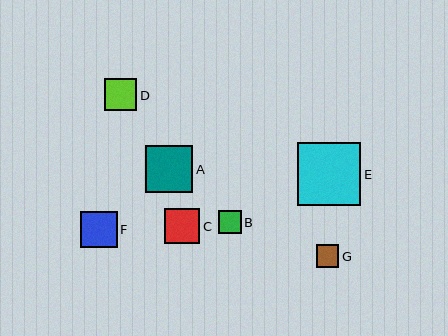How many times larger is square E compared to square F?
Square E is approximately 1.8 times the size of square F.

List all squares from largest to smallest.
From largest to smallest: E, A, F, C, D, B, G.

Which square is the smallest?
Square G is the smallest with a size of approximately 22 pixels.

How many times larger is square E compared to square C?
Square E is approximately 1.8 times the size of square C.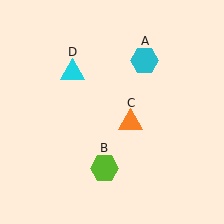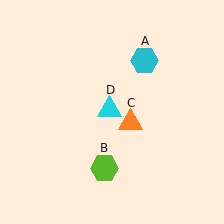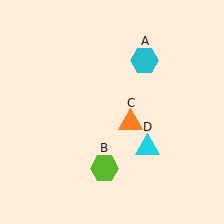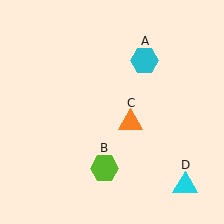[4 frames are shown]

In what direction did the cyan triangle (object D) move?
The cyan triangle (object D) moved down and to the right.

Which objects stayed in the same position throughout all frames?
Cyan hexagon (object A) and lime hexagon (object B) and orange triangle (object C) remained stationary.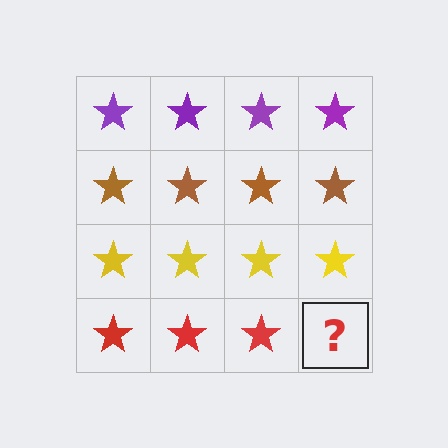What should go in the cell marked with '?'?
The missing cell should contain a red star.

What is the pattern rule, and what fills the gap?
The rule is that each row has a consistent color. The gap should be filled with a red star.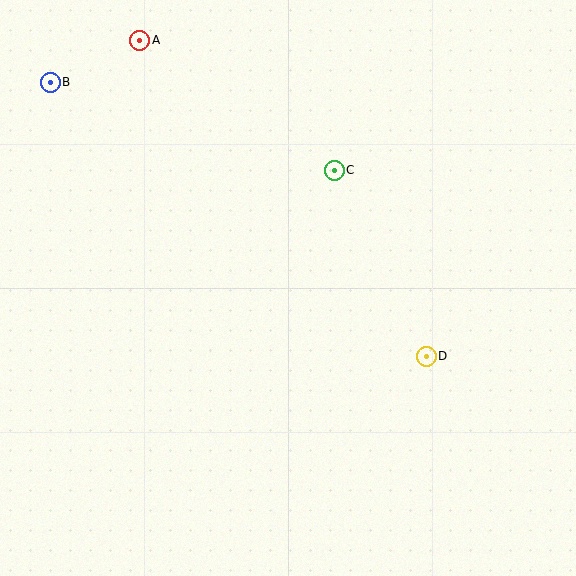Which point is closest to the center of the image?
Point C at (334, 170) is closest to the center.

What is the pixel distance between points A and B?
The distance between A and B is 99 pixels.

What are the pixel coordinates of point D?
Point D is at (426, 356).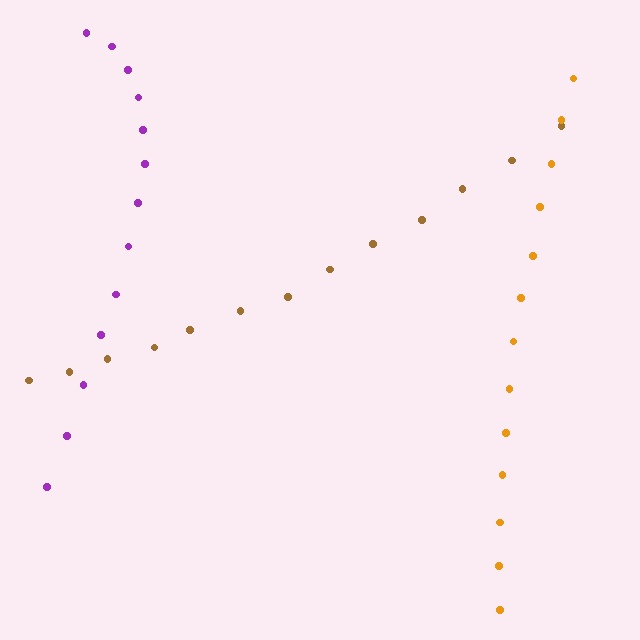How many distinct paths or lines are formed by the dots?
There are 3 distinct paths.